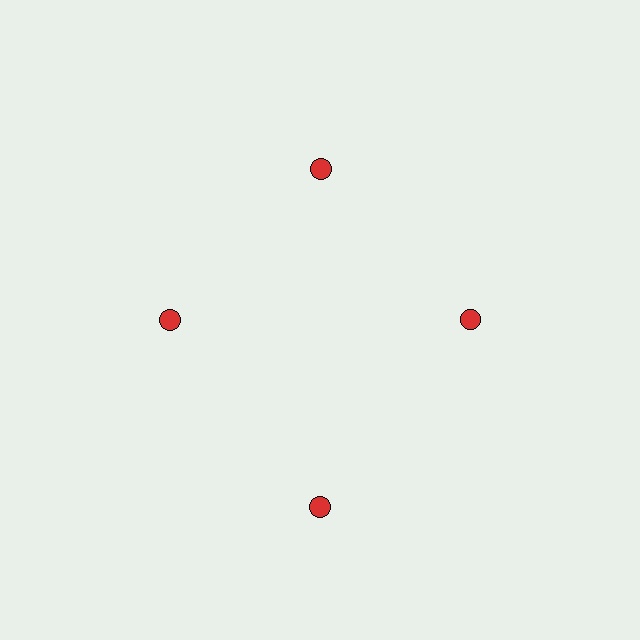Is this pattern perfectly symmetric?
No. The 4 red circles are arranged in a ring, but one element near the 6 o'clock position is pushed outward from the center, breaking the 4-fold rotational symmetry.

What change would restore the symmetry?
The symmetry would be restored by moving it inward, back onto the ring so that all 4 circles sit at equal angles and equal distance from the center.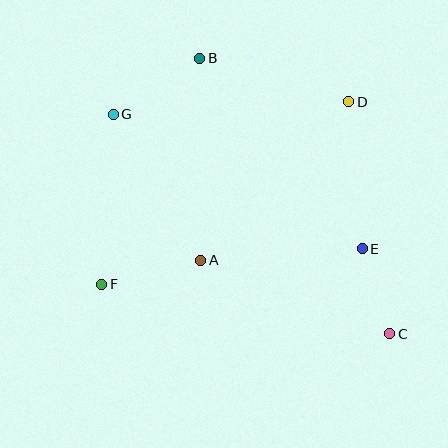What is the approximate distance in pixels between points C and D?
The distance between C and D is approximately 235 pixels.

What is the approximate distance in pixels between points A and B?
The distance between A and B is approximately 202 pixels.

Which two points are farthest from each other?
Points C and G are farthest from each other.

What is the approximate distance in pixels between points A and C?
The distance between A and C is approximately 203 pixels.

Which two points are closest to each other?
Points C and E are closest to each other.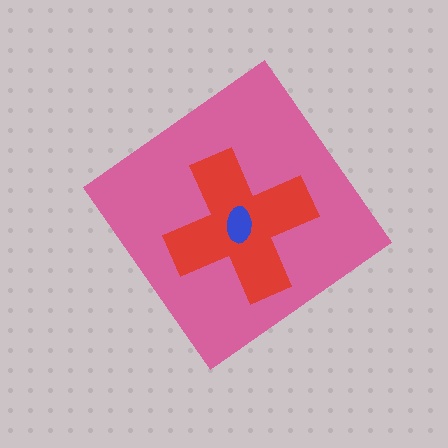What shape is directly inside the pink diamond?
The red cross.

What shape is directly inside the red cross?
The blue ellipse.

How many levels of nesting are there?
3.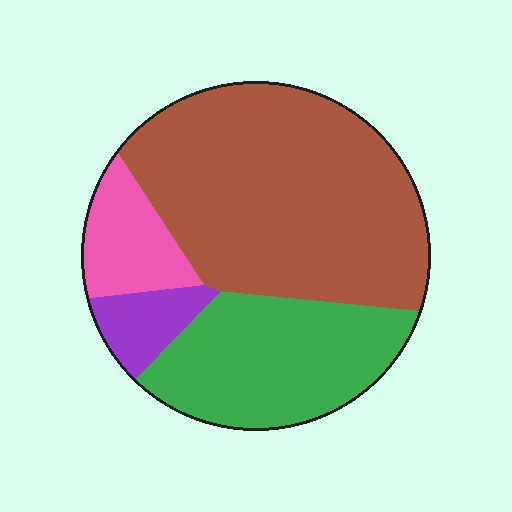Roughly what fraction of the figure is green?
Green covers about 30% of the figure.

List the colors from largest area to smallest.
From largest to smallest: brown, green, pink, purple.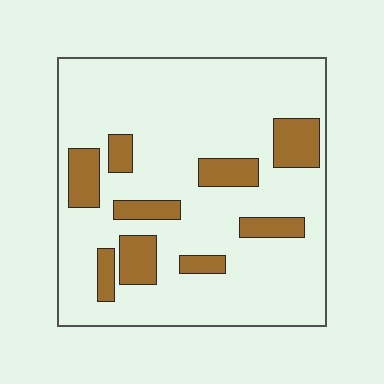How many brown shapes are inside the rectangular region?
9.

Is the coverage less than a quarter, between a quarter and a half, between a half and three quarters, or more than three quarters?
Less than a quarter.